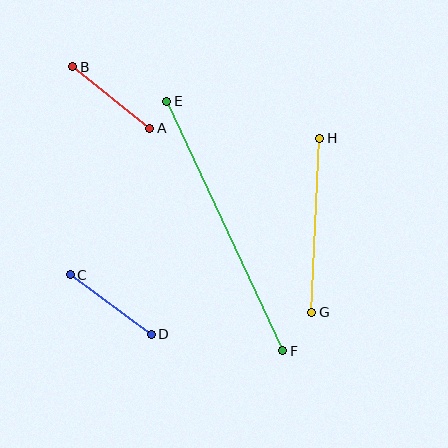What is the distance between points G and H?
The distance is approximately 174 pixels.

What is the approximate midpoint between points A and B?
The midpoint is at approximately (111, 98) pixels.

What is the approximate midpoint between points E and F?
The midpoint is at approximately (225, 226) pixels.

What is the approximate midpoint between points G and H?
The midpoint is at approximately (316, 225) pixels.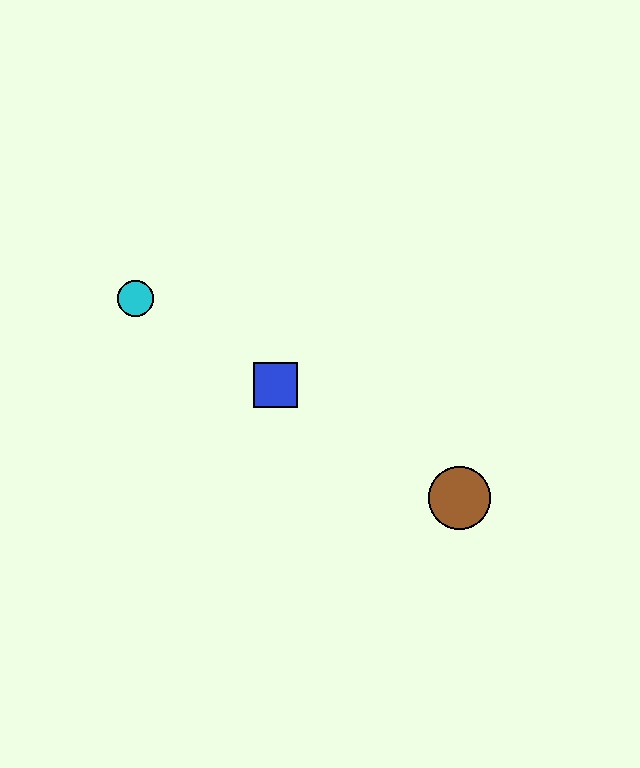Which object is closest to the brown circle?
The blue square is closest to the brown circle.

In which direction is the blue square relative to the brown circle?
The blue square is to the left of the brown circle.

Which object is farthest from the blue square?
The brown circle is farthest from the blue square.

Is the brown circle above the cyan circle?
No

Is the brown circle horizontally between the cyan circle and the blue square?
No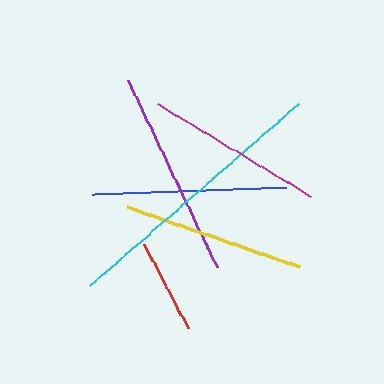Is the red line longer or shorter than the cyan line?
The cyan line is longer than the red line.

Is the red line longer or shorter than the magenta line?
The magenta line is longer than the red line.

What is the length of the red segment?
The red segment is approximately 95 pixels long.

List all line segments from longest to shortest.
From longest to shortest: cyan, purple, blue, yellow, magenta, red.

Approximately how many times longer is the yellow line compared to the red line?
The yellow line is approximately 1.9 times the length of the red line.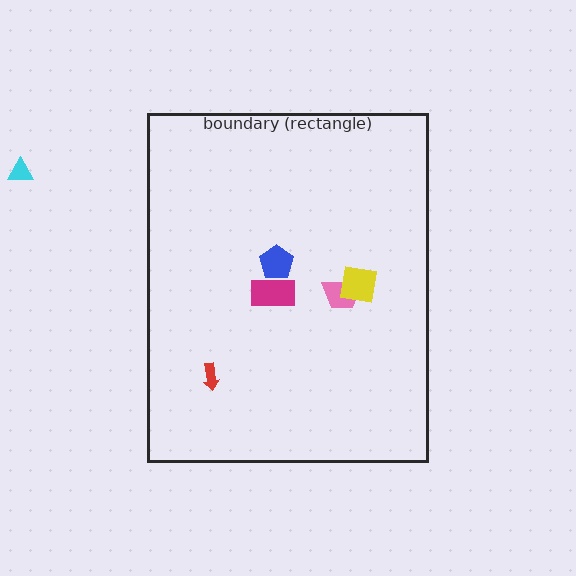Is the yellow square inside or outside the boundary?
Inside.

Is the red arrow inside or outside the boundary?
Inside.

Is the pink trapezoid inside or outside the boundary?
Inside.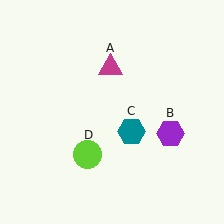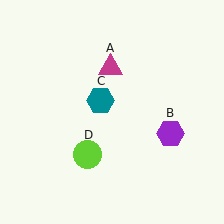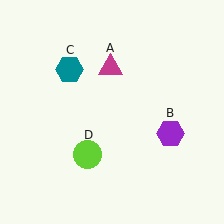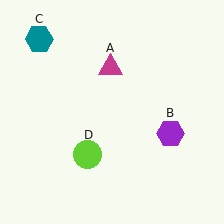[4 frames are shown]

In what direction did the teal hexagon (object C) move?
The teal hexagon (object C) moved up and to the left.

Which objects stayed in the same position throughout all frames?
Magenta triangle (object A) and purple hexagon (object B) and lime circle (object D) remained stationary.